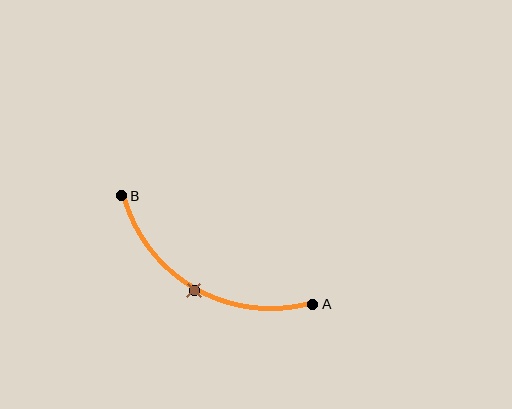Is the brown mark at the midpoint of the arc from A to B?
Yes. The brown mark lies on the arc at equal arc-length from both A and B — it is the arc midpoint.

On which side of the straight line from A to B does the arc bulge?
The arc bulges below the straight line connecting A and B.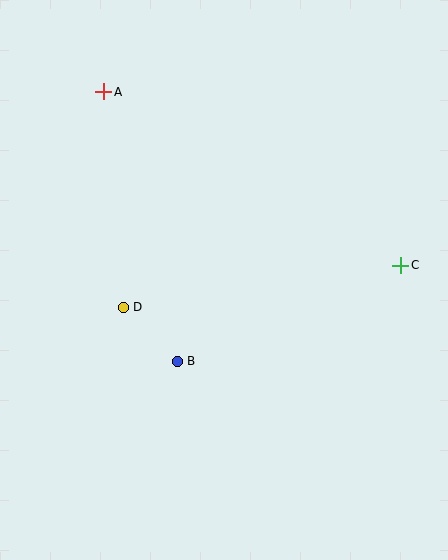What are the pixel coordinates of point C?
Point C is at (401, 265).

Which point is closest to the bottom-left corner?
Point B is closest to the bottom-left corner.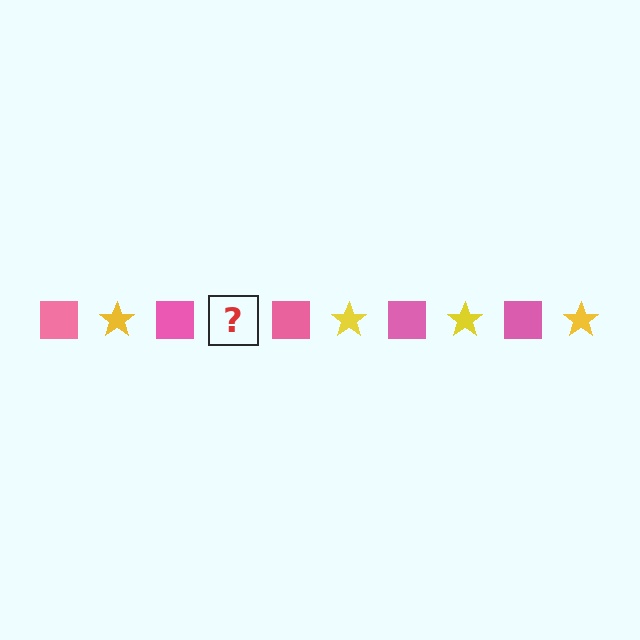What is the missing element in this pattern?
The missing element is a yellow star.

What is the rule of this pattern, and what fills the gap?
The rule is that the pattern alternates between pink square and yellow star. The gap should be filled with a yellow star.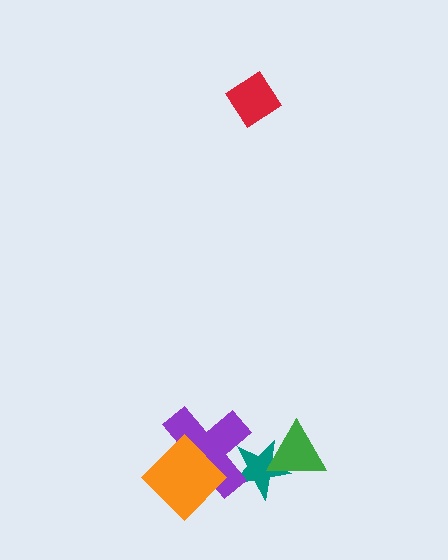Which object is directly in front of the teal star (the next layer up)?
The green triangle is directly in front of the teal star.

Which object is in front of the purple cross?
The orange diamond is in front of the purple cross.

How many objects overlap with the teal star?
2 objects overlap with the teal star.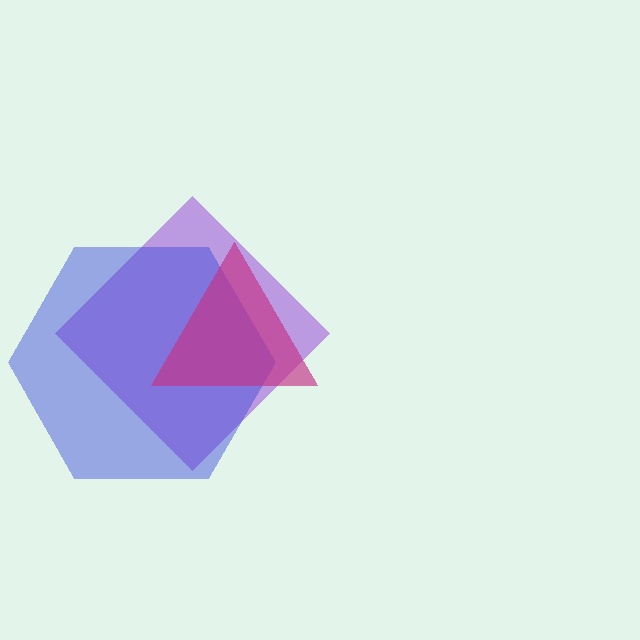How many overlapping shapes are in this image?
There are 3 overlapping shapes in the image.